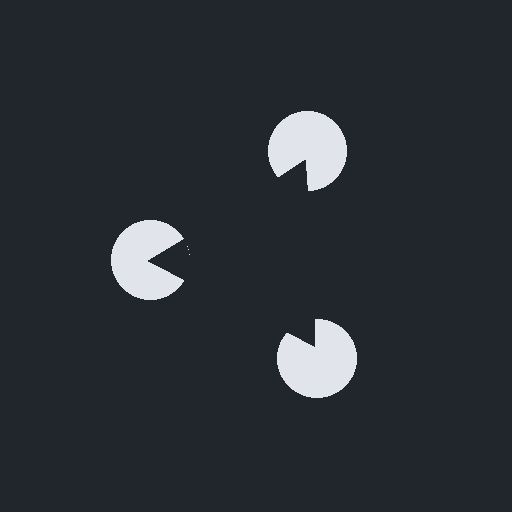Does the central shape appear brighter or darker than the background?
It typically appears slightly darker than the background, even though no actual brightness change is drawn.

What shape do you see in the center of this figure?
An illusory triangle — its edges are inferred from the aligned wedge cuts in the pac-man discs, not physically drawn.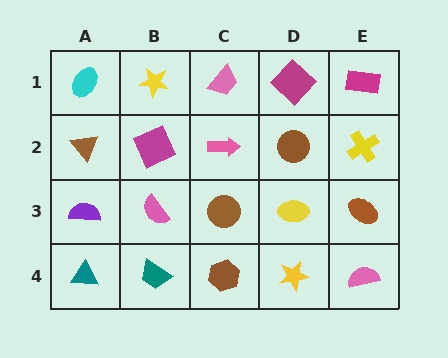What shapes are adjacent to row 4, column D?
A yellow ellipse (row 3, column D), a brown hexagon (row 4, column C), a pink semicircle (row 4, column E).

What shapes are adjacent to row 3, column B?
A magenta square (row 2, column B), a teal trapezoid (row 4, column B), a purple semicircle (row 3, column A), a brown circle (row 3, column C).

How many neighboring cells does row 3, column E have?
3.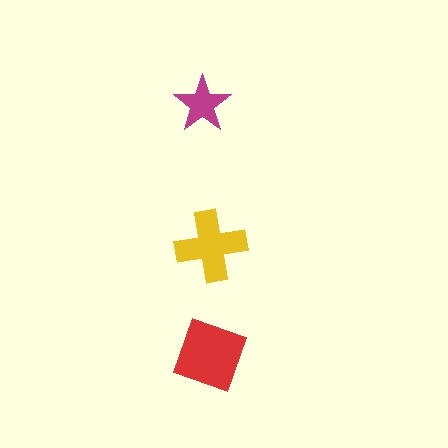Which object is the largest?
The red diamond.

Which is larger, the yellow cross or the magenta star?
The yellow cross.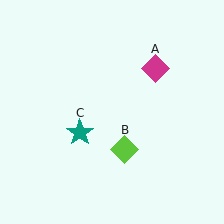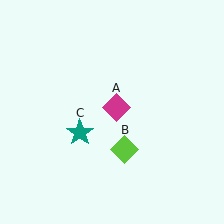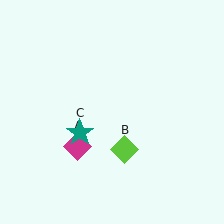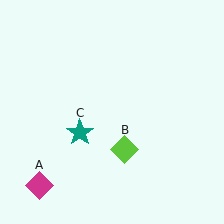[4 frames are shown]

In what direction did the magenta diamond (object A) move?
The magenta diamond (object A) moved down and to the left.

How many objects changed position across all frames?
1 object changed position: magenta diamond (object A).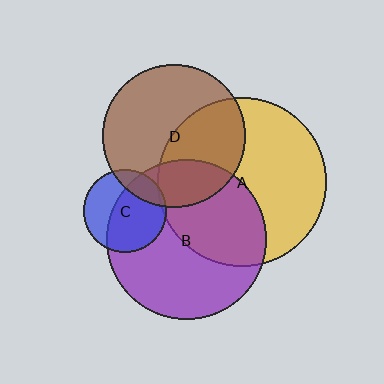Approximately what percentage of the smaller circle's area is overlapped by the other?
Approximately 65%.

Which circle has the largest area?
Circle A (yellow).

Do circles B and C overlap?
Yes.